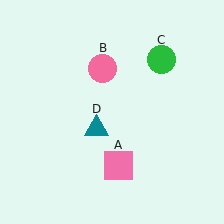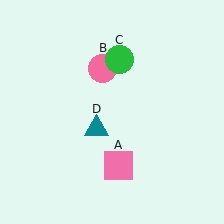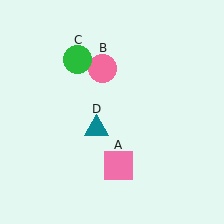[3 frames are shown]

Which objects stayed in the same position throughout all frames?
Pink square (object A) and pink circle (object B) and teal triangle (object D) remained stationary.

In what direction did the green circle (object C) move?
The green circle (object C) moved left.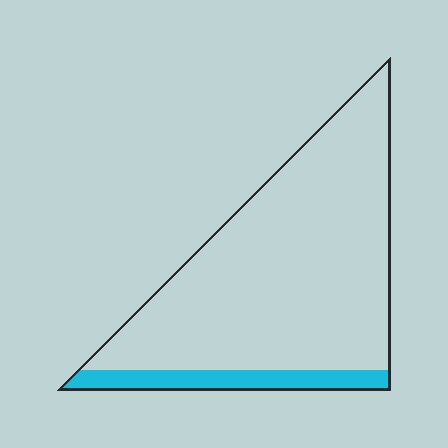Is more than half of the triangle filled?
No.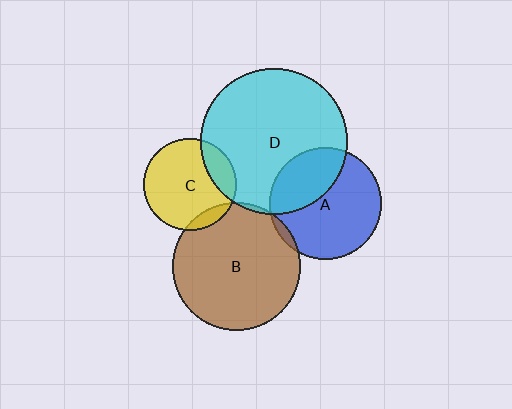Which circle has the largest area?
Circle D (cyan).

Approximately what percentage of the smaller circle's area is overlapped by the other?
Approximately 20%.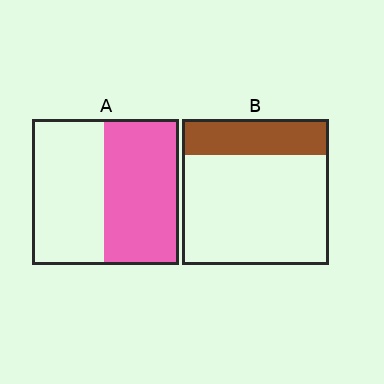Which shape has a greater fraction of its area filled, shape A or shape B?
Shape A.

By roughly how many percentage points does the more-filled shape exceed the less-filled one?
By roughly 25 percentage points (A over B).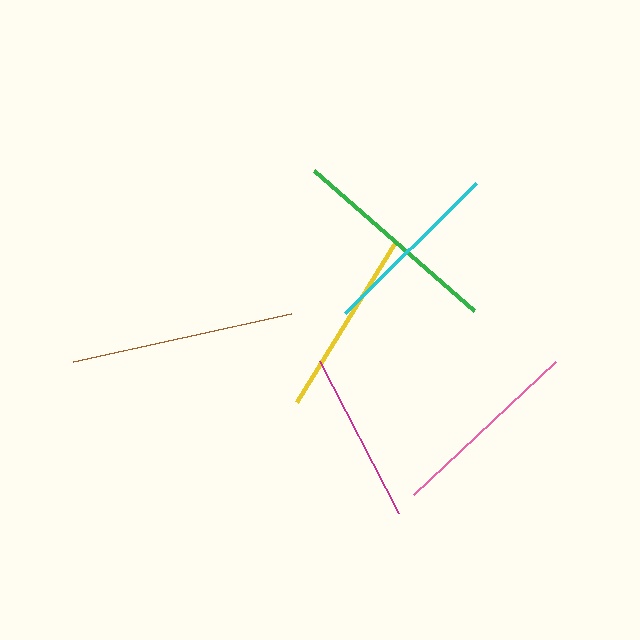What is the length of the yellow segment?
The yellow segment is approximately 191 pixels long.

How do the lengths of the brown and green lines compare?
The brown and green lines are approximately the same length.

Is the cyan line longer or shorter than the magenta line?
The cyan line is longer than the magenta line.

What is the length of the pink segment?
The pink segment is approximately 195 pixels long.